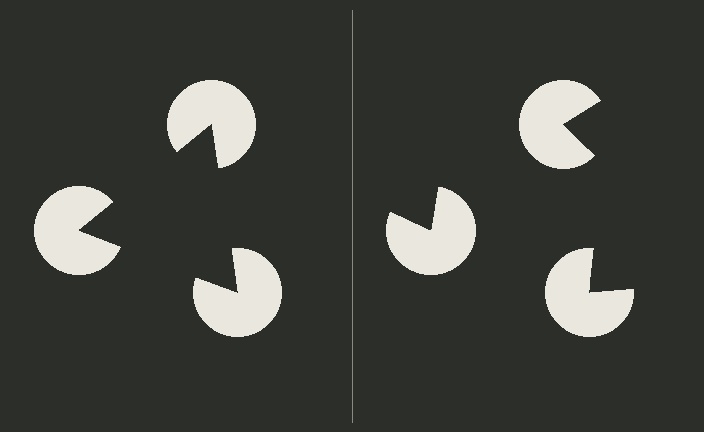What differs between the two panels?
The pac-man discs are positioned identically on both sides; only the wedge orientations differ. On the left they align to a triangle; on the right they are misaligned.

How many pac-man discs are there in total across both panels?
6 — 3 on each side.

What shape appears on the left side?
An illusory triangle.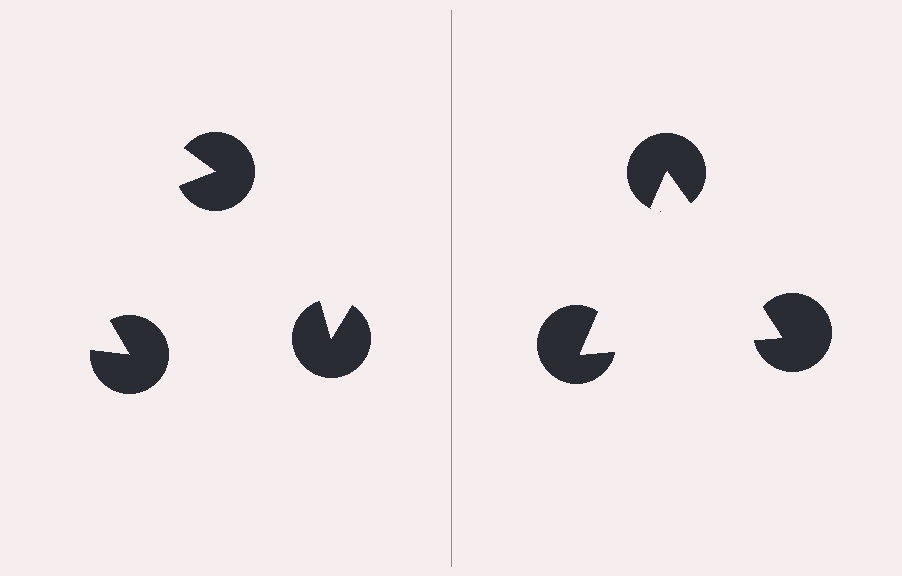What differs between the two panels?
The pac-man discs are positioned identically on both sides; only the wedge orientations differ. On the right they align to a triangle; on the left they are misaligned.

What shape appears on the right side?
An illusory triangle.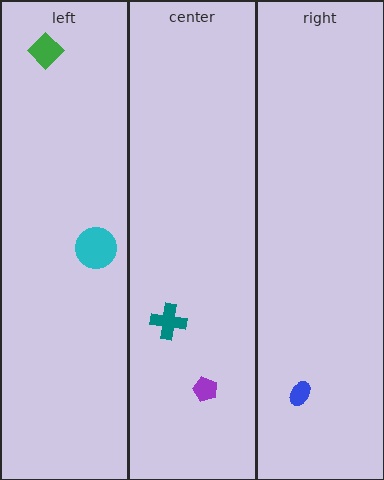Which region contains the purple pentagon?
The center region.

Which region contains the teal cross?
The center region.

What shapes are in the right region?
The blue ellipse.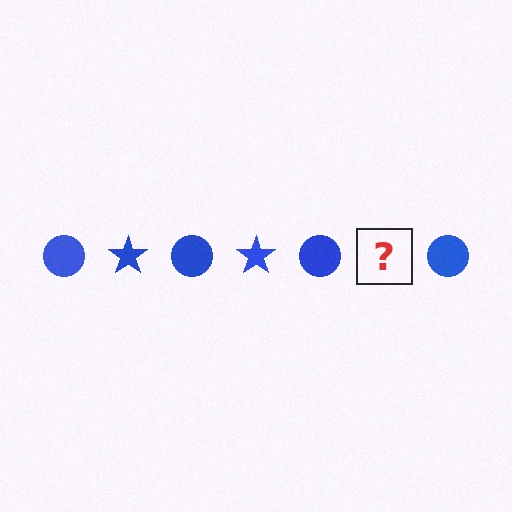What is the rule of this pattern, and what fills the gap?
The rule is that the pattern cycles through circle, star shapes in blue. The gap should be filled with a blue star.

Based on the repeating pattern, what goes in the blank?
The blank should be a blue star.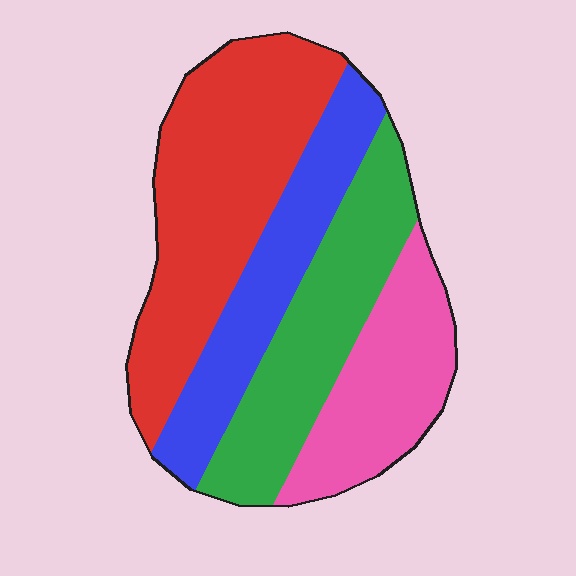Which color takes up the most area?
Red, at roughly 35%.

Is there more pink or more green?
Green.